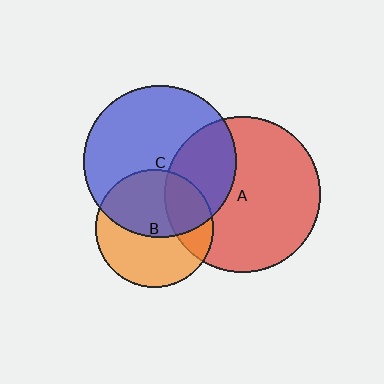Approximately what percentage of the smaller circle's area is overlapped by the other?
Approximately 30%.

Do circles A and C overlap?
Yes.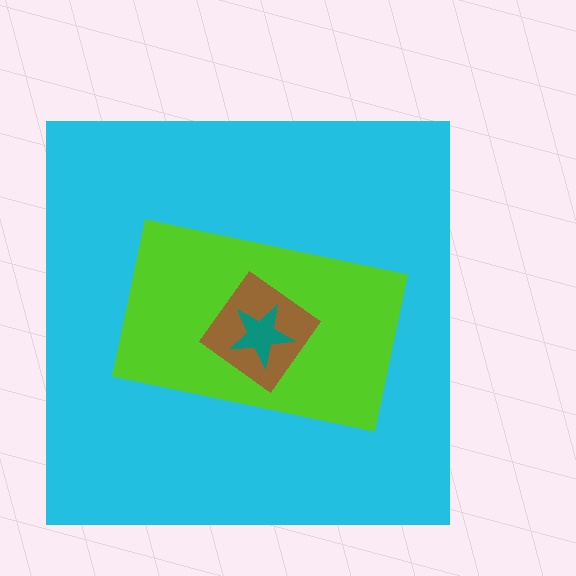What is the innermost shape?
The teal star.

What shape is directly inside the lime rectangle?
The brown diamond.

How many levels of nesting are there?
4.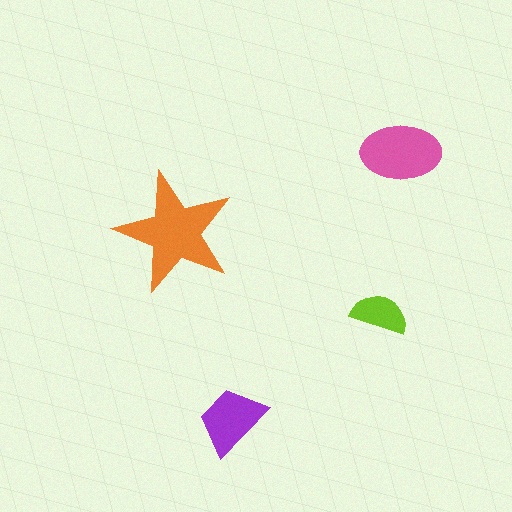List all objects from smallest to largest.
The lime semicircle, the purple trapezoid, the pink ellipse, the orange star.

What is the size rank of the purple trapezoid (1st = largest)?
3rd.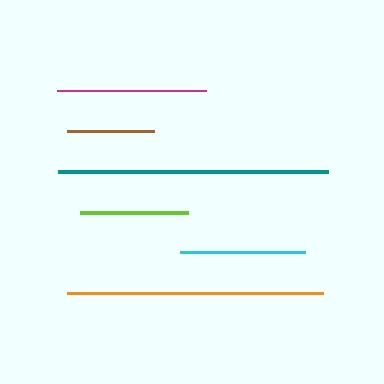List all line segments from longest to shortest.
From longest to shortest: teal, orange, magenta, cyan, lime, brown.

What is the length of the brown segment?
The brown segment is approximately 87 pixels long.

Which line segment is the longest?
The teal line is the longest at approximately 270 pixels.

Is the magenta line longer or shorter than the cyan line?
The magenta line is longer than the cyan line.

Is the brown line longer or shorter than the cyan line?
The cyan line is longer than the brown line.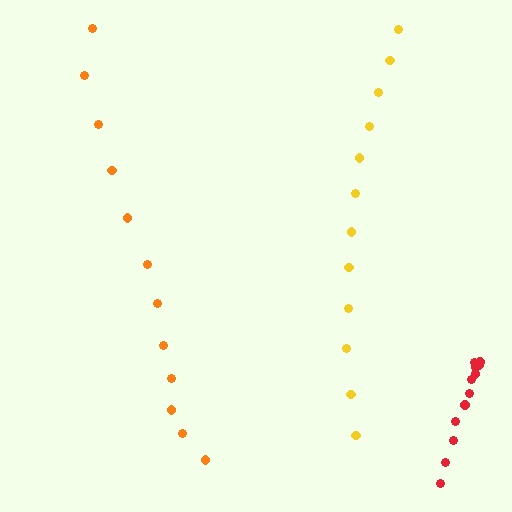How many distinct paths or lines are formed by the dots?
There are 3 distinct paths.